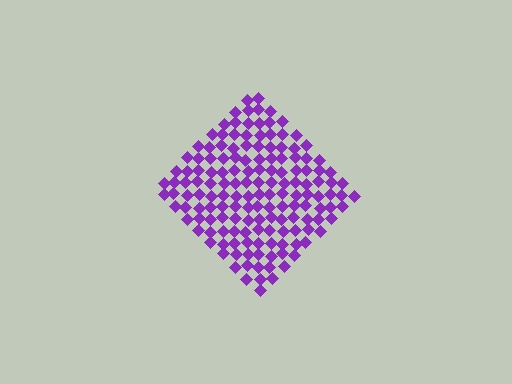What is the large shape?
The large shape is a diamond.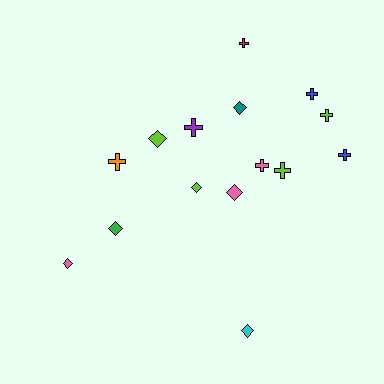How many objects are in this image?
There are 15 objects.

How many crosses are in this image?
There are 8 crosses.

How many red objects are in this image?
There are no red objects.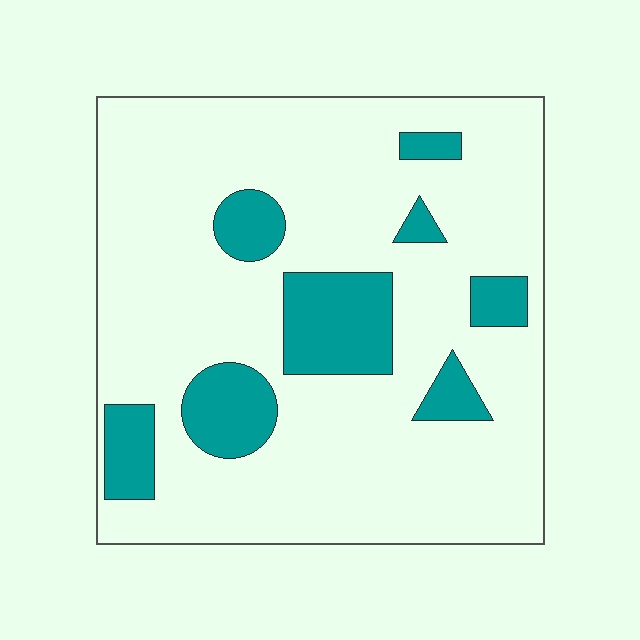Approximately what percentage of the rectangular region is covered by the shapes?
Approximately 20%.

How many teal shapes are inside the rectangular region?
8.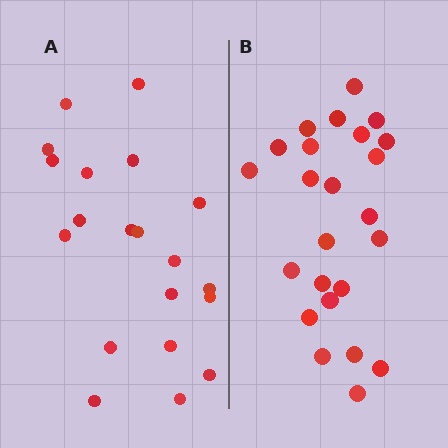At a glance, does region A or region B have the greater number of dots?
Region B (the right region) has more dots.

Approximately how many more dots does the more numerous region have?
Region B has about 4 more dots than region A.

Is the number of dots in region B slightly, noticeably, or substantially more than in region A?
Region B has only slightly more — the two regions are fairly close. The ratio is roughly 1.2 to 1.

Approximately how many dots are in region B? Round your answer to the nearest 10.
About 20 dots. (The exact count is 24, which rounds to 20.)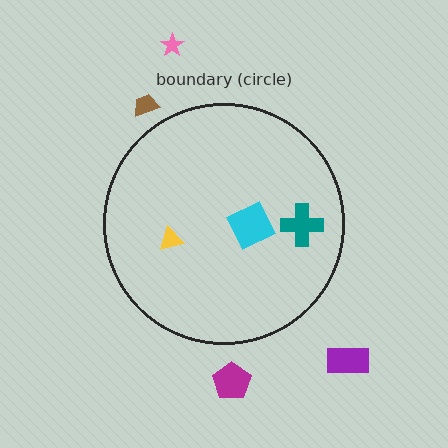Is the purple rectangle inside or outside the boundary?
Outside.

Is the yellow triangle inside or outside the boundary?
Inside.